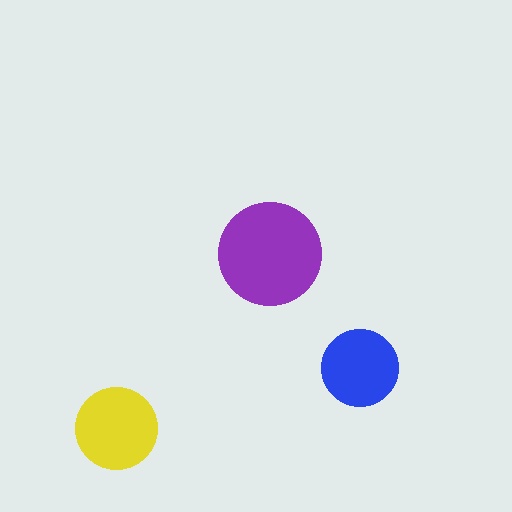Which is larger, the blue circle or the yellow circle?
The yellow one.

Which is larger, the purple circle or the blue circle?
The purple one.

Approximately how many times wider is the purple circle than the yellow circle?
About 1.5 times wider.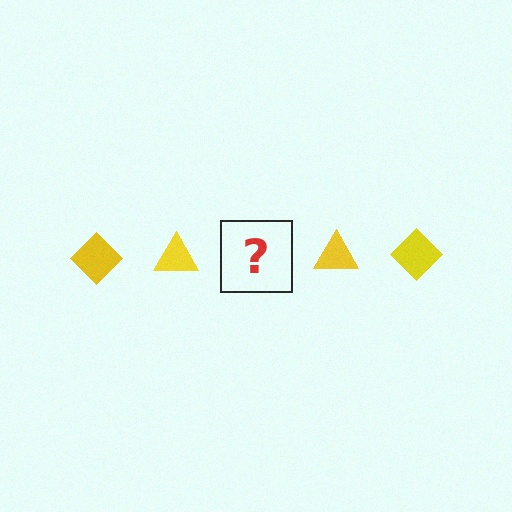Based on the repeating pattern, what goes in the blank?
The blank should be a yellow diamond.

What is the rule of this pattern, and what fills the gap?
The rule is that the pattern cycles through diamond, triangle shapes in yellow. The gap should be filled with a yellow diamond.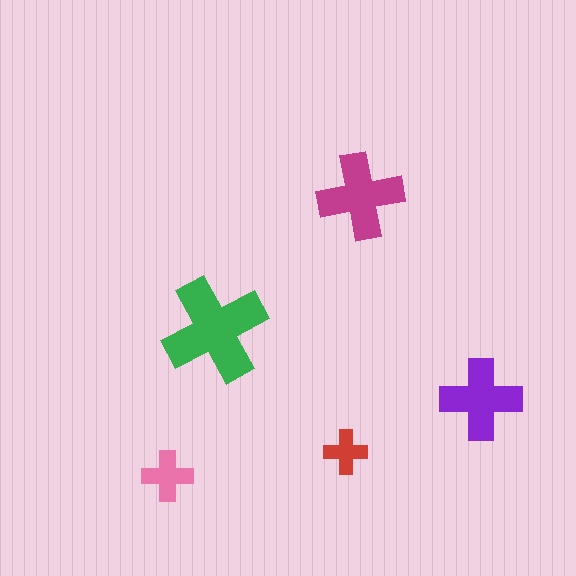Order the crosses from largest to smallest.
the green one, the magenta one, the purple one, the pink one, the red one.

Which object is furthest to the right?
The purple cross is rightmost.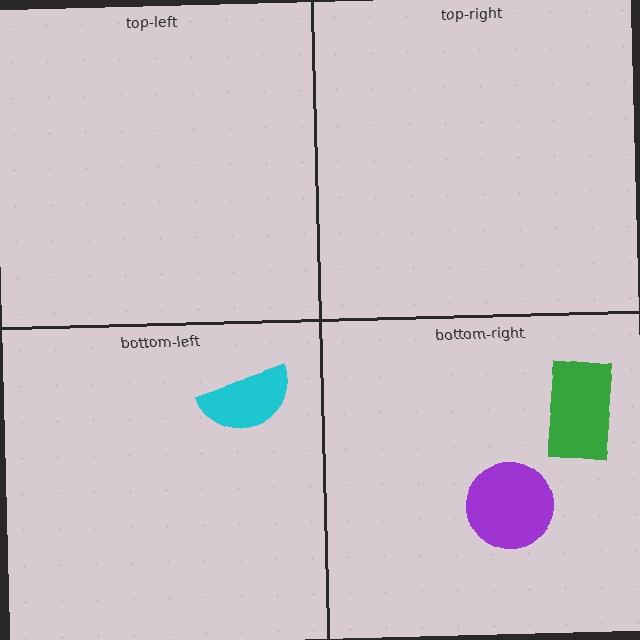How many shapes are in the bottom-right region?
2.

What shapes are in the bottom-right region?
The green rectangle, the purple circle.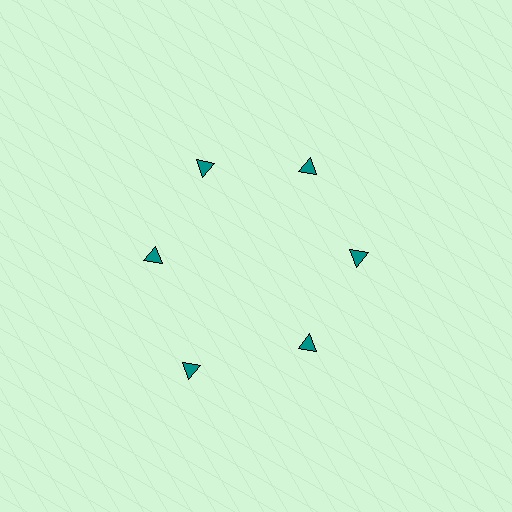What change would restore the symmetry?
The symmetry would be restored by moving it inward, back onto the ring so that all 6 triangles sit at equal angles and equal distance from the center.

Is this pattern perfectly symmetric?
No. The 6 teal triangles are arranged in a ring, but one element near the 7 o'clock position is pushed outward from the center, breaking the 6-fold rotational symmetry.